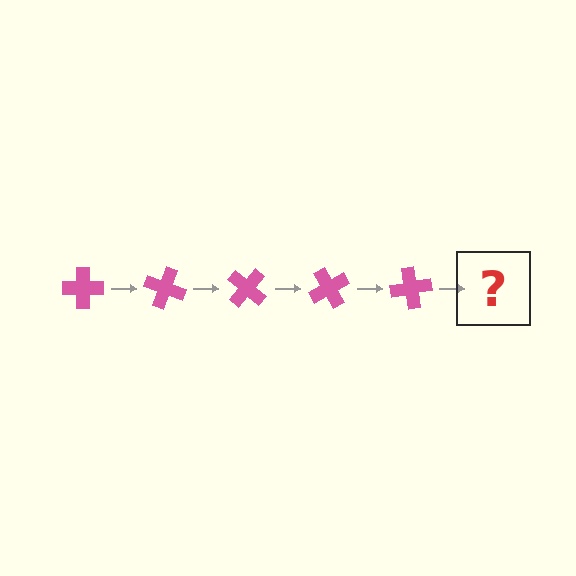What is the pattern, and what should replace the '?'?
The pattern is that the cross rotates 20 degrees each step. The '?' should be a pink cross rotated 100 degrees.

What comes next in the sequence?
The next element should be a pink cross rotated 100 degrees.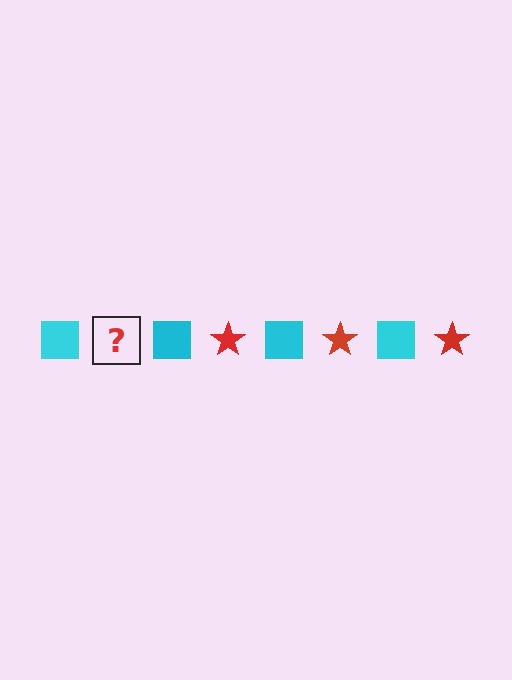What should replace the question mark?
The question mark should be replaced with a red star.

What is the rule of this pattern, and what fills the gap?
The rule is that the pattern alternates between cyan square and red star. The gap should be filled with a red star.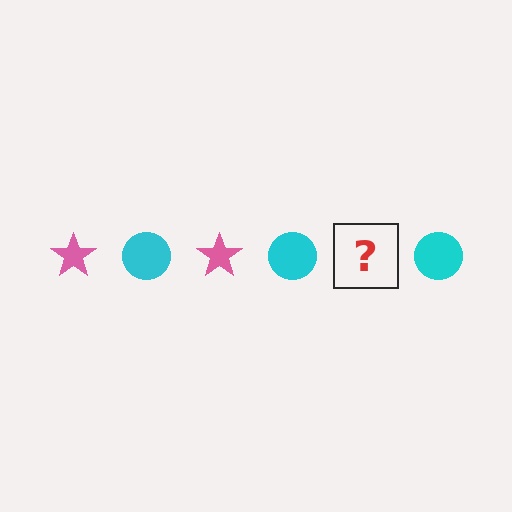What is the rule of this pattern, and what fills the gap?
The rule is that the pattern alternates between pink star and cyan circle. The gap should be filled with a pink star.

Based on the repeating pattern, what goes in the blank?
The blank should be a pink star.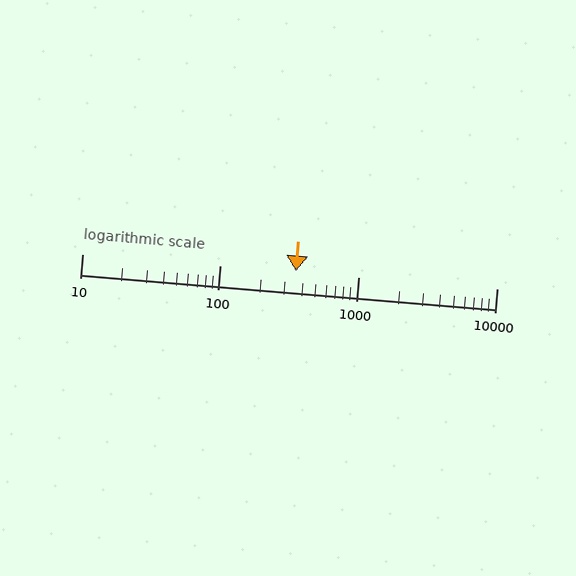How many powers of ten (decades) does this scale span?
The scale spans 3 decades, from 10 to 10000.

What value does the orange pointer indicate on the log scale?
The pointer indicates approximately 350.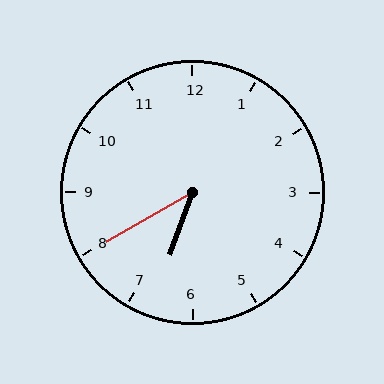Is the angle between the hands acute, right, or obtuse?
It is acute.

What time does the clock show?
6:40.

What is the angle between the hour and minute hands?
Approximately 40 degrees.